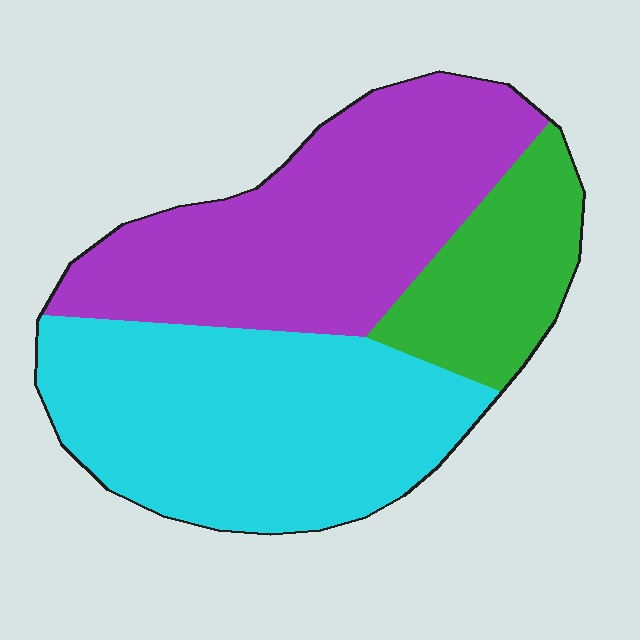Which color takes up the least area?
Green, at roughly 15%.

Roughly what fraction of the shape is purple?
Purple covers around 40% of the shape.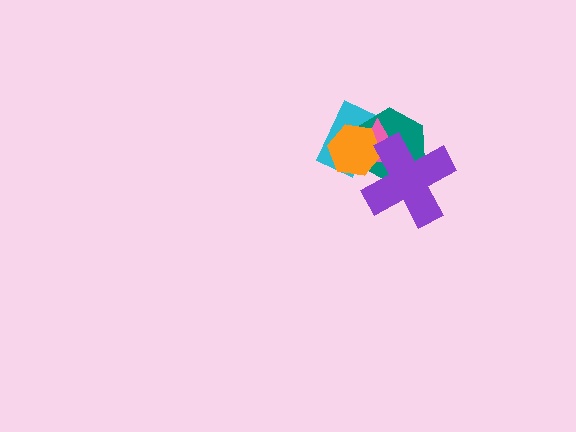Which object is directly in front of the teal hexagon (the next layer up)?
The pink triangle is directly in front of the teal hexagon.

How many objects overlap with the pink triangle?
4 objects overlap with the pink triangle.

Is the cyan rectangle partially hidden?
Yes, it is partially covered by another shape.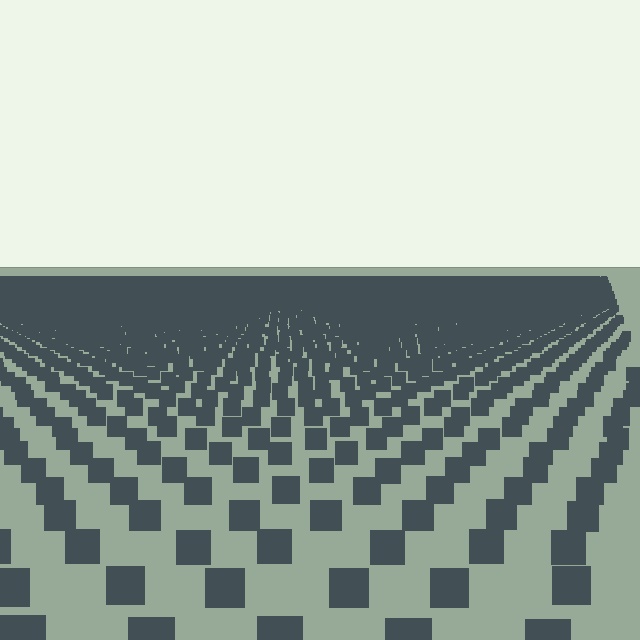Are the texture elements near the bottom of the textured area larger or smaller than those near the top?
Larger. Near the bottom, elements are closer to the viewer and appear at a bigger on-screen size.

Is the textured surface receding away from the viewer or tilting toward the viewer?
The surface is receding away from the viewer. Texture elements get smaller and denser toward the top.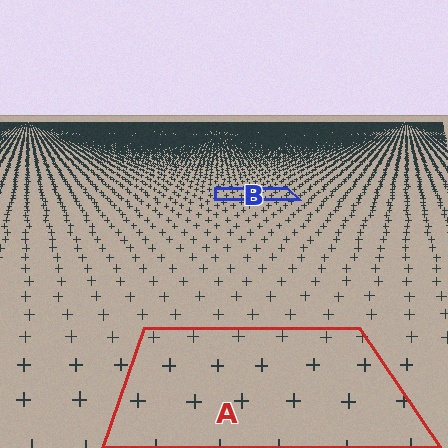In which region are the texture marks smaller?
The texture marks are smaller in region B, because it is farther away.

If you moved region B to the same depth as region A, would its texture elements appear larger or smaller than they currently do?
They would appear larger. At a closer depth, the same texture elements are projected at a bigger on-screen size.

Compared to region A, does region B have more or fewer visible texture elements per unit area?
Region B has more texture elements per unit area — they are packed more densely because it is farther away.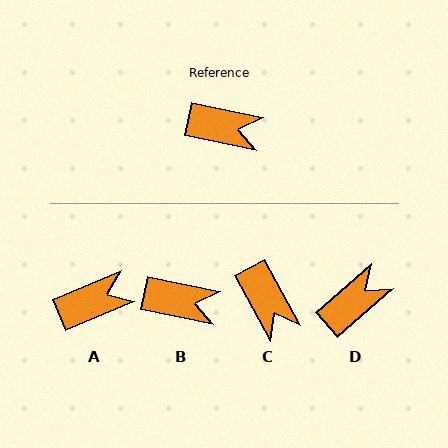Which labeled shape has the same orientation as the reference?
B.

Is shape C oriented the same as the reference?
No, it is off by about 49 degrees.